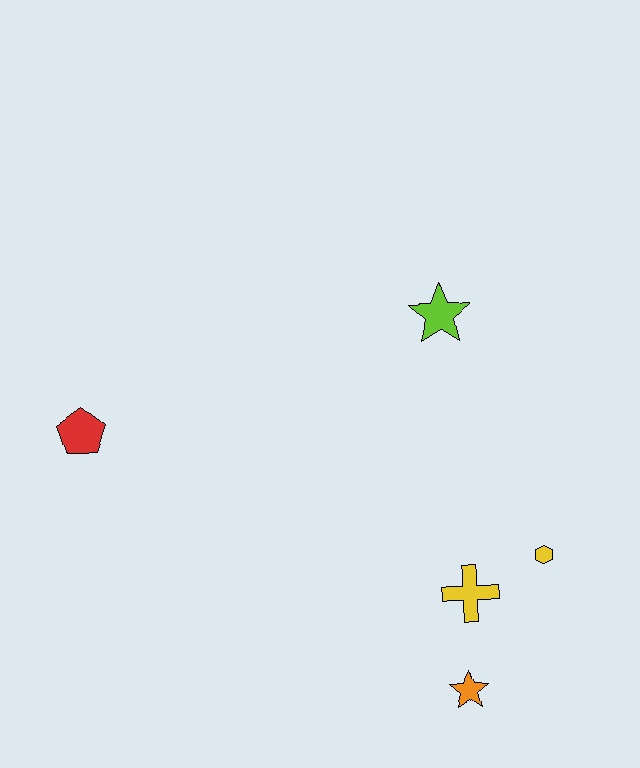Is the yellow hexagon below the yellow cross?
No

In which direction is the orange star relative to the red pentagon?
The orange star is to the right of the red pentagon.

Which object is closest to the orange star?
The yellow cross is closest to the orange star.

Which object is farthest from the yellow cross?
The red pentagon is farthest from the yellow cross.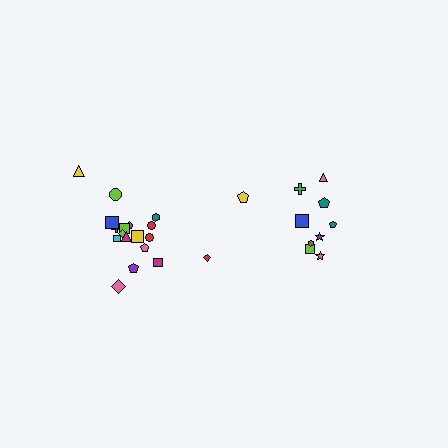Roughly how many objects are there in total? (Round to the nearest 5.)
Roughly 30 objects in total.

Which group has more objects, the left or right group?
The left group.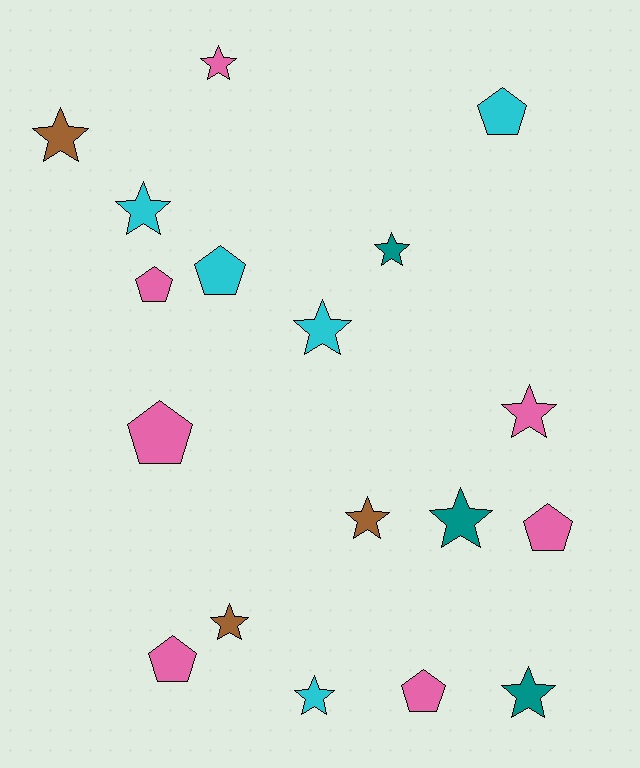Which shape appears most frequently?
Star, with 11 objects.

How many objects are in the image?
There are 18 objects.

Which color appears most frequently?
Pink, with 7 objects.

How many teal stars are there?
There are 3 teal stars.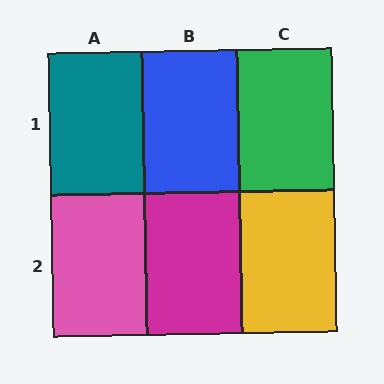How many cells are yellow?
1 cell is yellow.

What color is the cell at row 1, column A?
Teal.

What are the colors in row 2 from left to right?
Pink, magenta, yellow.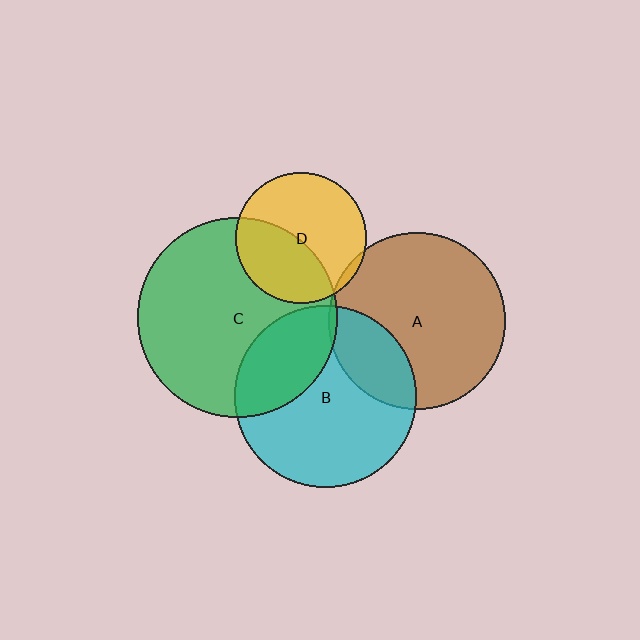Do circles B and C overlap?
Yes.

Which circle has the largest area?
Circle C (green).